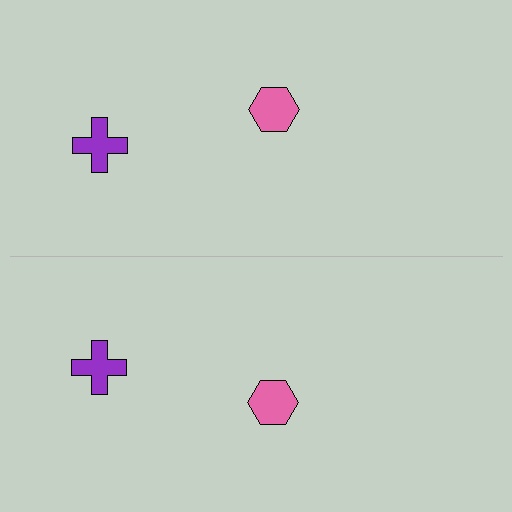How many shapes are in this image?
There are 4 shapes in this image.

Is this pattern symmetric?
Yes, this pattern has bilateral (reflection) symmetry.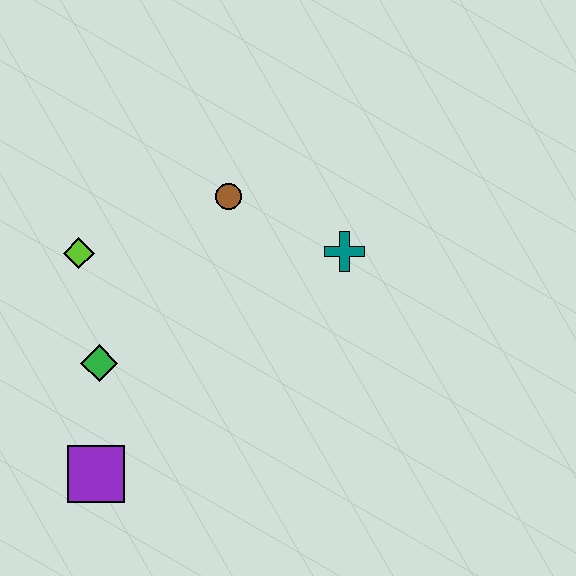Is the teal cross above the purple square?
Yes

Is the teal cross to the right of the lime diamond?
Yes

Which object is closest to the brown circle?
The teal cross is closest to the brown circle.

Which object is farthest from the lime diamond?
The teal cross is farthest from the lime diamond.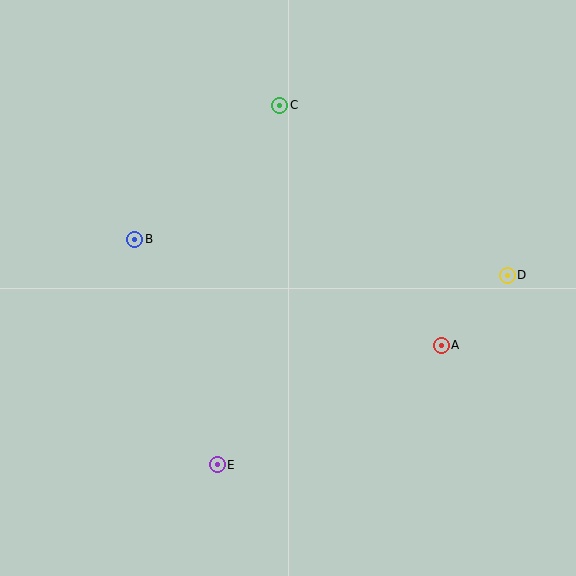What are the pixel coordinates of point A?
Point A is at (441, 345).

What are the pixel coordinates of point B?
Point B is at (135, 239).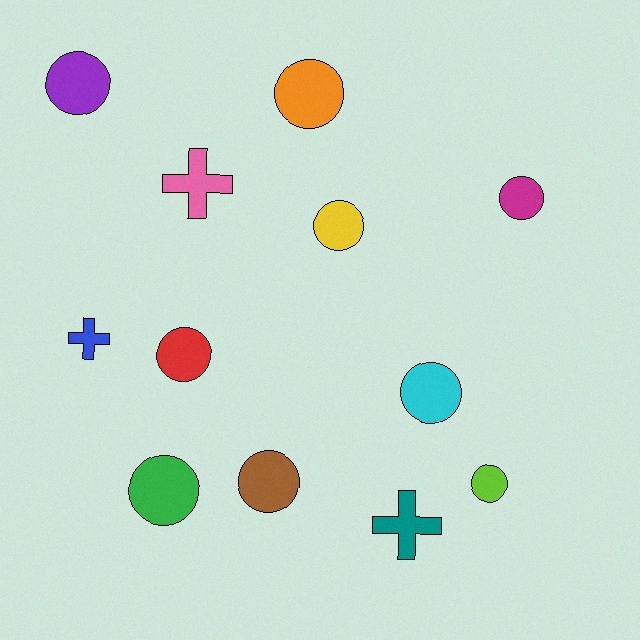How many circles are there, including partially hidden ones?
There are 9 circles.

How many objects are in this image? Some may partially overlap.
There are 12 objects.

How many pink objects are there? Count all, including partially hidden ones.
There is 1 pink object.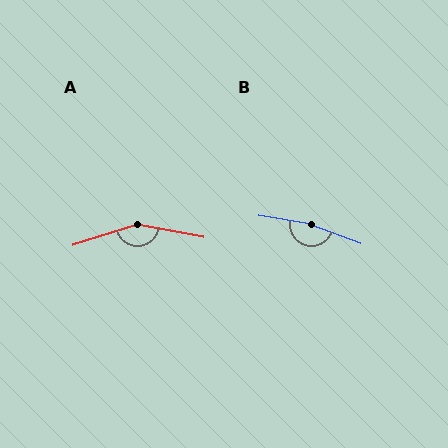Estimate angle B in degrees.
Approximately 169 degrees.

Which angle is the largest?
B, at approximately 169 degrees.